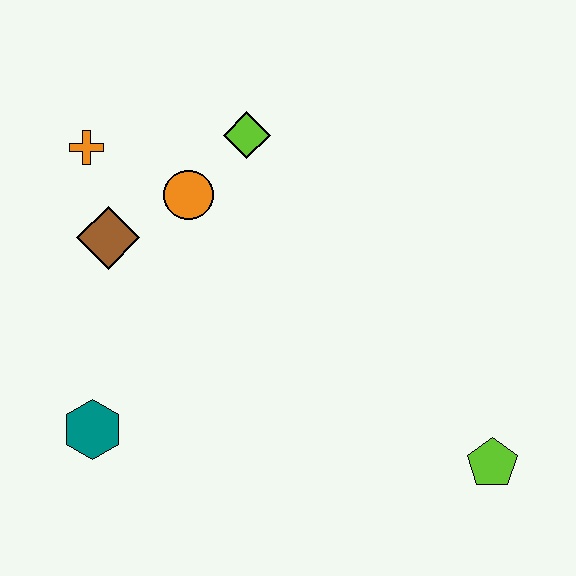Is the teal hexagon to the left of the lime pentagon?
Yes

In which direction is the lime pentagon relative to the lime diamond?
The lime pentagon is below the lime diamond.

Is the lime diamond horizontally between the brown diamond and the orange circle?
No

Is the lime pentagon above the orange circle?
No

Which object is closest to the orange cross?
The brown diamond is closest to the orange cross.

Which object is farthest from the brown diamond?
The lime pentagon is farthest from the brown diamond.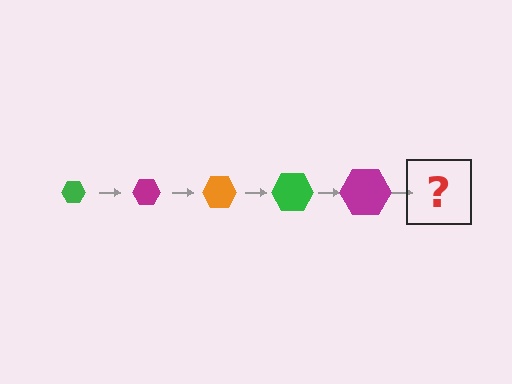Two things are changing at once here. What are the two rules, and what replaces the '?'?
The two rules are that the hexagon grows larger each step and the color cycles through green, magenta, and orange. The '?' should be an orange hexagon, larger than the previous one.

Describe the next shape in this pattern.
It should be an orange hexagon, larger than the previous one.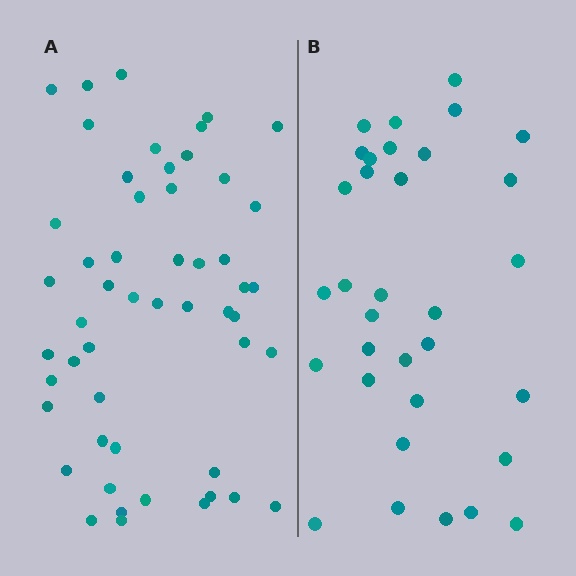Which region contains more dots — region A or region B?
Region A (the left region) has more dots.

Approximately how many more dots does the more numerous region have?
Region A has approximately 20 more dots than region B.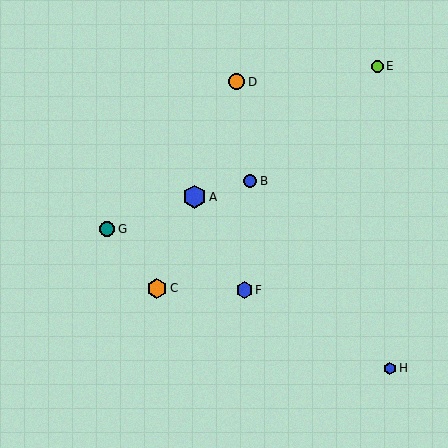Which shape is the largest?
The blue hexagon (labeled A) is the largest.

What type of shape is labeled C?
Shape C is an orange hexagon.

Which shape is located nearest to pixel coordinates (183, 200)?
The blue hexagon (labeled A) at (194, 197) is nearest to that location.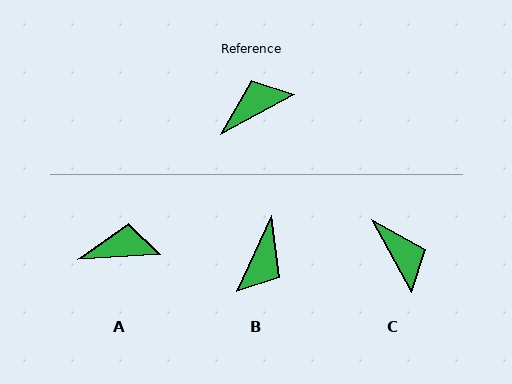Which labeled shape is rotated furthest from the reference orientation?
B, about 143 degrees away.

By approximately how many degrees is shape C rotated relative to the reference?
Approximately 89 degrees clockwise.